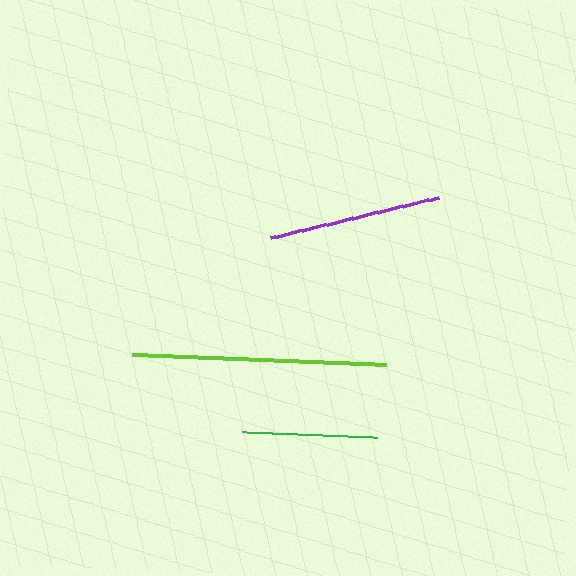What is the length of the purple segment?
The purple segment is approximately 173 pixels long.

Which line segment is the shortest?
The green line is the shortest at approximately 135 pixels.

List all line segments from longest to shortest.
From longest to shortest: lime, purple, green.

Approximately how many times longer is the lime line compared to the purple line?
The lime line is approximately 1.5 times the length of the purple line.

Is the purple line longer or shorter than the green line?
The purple line is longer than the green line.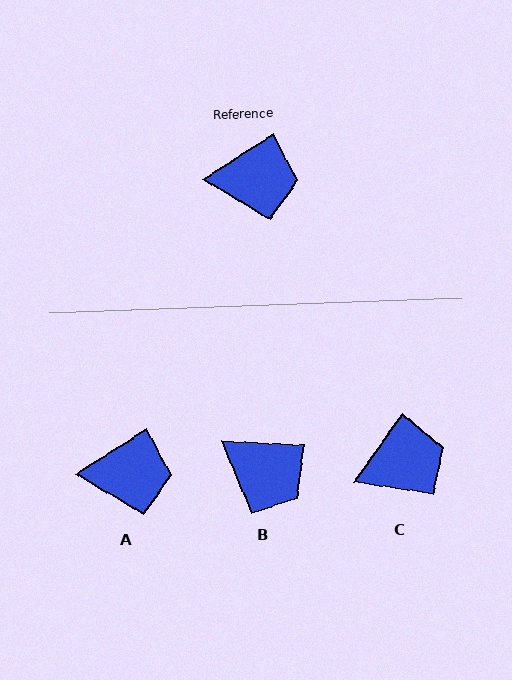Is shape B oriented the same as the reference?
No, it is off by about 36 degrees.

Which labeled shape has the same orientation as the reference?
A.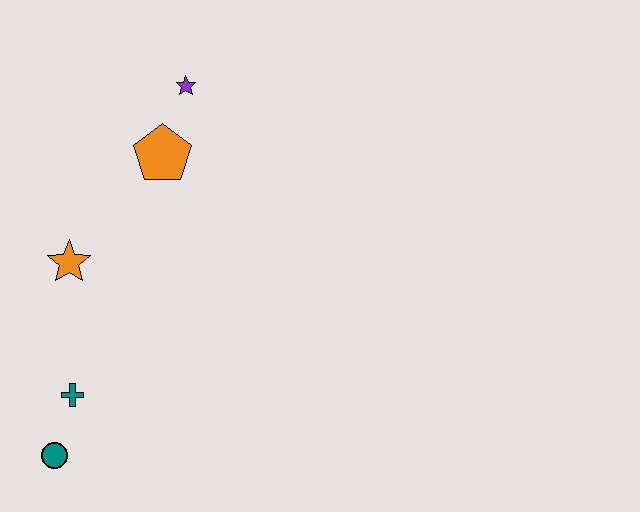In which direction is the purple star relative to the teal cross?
The purple star is above the teal cross.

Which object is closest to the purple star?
The orange pentagon is closest to the purple star.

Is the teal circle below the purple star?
Yes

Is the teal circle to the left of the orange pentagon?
Yes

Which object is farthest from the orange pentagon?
The teal circle is farthest from the orange pentagon.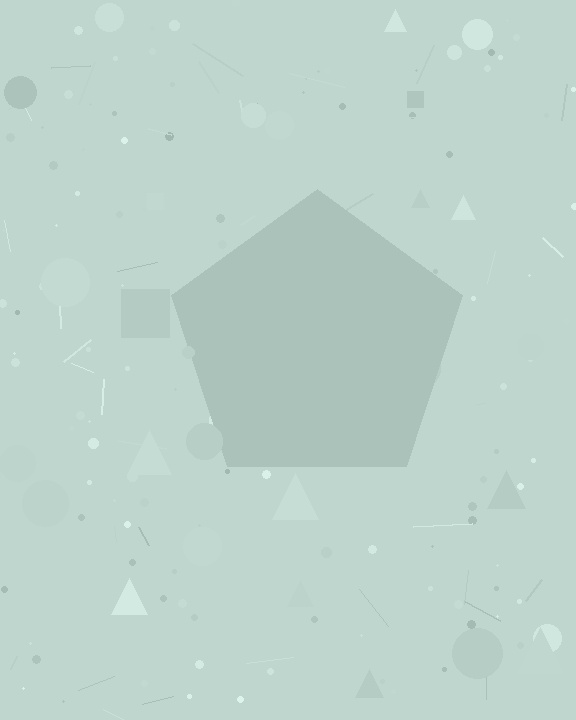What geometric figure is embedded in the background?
A pentagon is embedded in the background.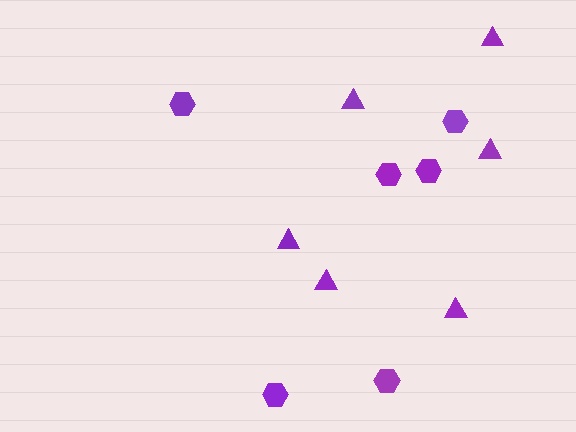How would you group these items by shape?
There are 2 groups: one group of triangles (6) and one group of hexagons (6).